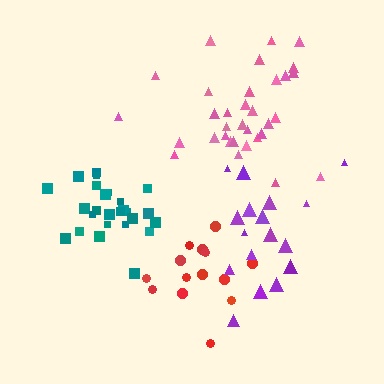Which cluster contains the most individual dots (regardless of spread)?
Pink (33).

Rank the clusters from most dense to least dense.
teal, red, pink, purple.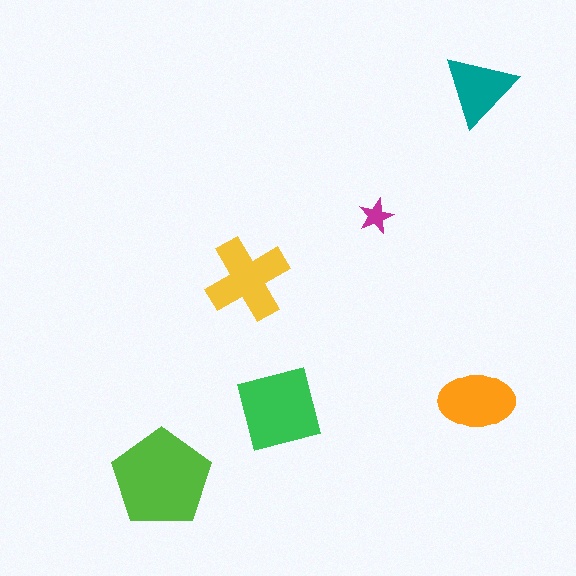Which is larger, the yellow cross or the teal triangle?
The yellow cross.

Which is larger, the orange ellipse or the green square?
The green square.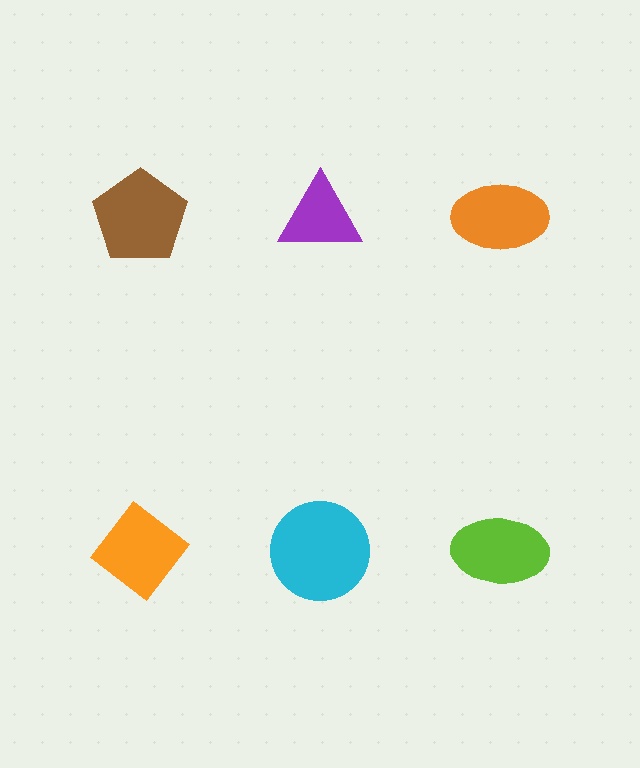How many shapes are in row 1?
3 shapes.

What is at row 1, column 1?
A brown pentagon.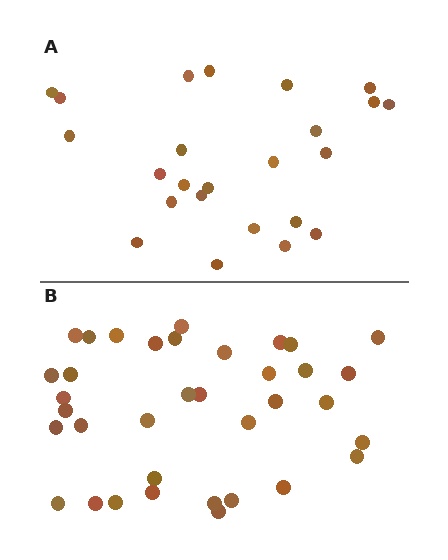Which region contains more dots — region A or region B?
Region B (the bottom region) has more dots.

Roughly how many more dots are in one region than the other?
Region B has roughly 12 or so more dots than region A.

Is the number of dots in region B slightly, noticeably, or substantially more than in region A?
Region B has substantially more. The ratio is roughly 1.5 to 1.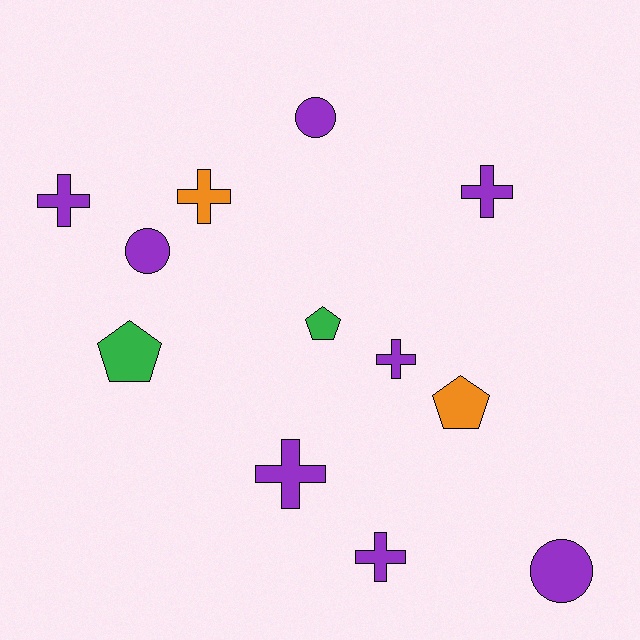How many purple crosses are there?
There are 5 purple crosses.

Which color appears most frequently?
Purple, with 8 objects.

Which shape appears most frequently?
Cross, with 6 objects.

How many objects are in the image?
There are 12 objects.